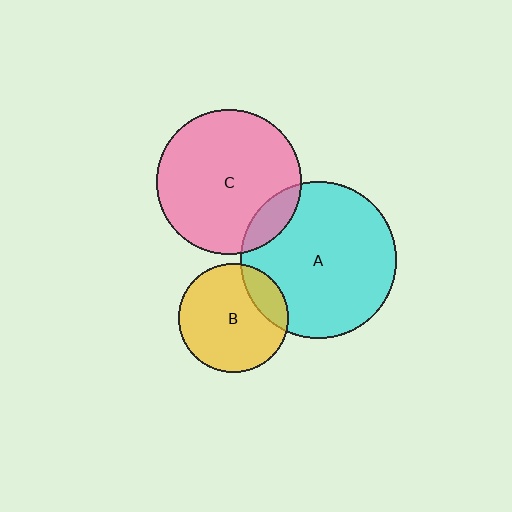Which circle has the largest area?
Circle A (cyan).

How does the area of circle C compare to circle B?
Approximately 1.8 times.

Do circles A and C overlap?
Yes.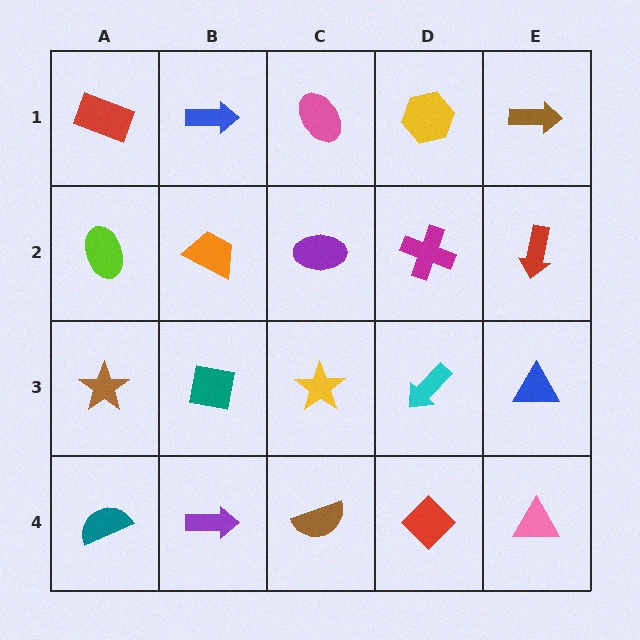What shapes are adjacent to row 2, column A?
A red rectangle (row 1, column A), a brown star (row 3, column A), an orange trapezoid (row 2, column B).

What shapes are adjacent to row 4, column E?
A blue triangle (row 3, column E), a red diamond (row 4, column D).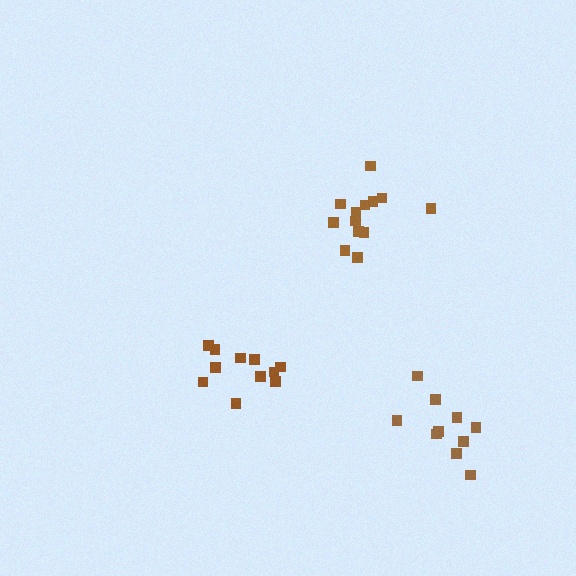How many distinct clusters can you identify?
There are 3 distinct clusters.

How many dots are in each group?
Group 1: 13 dots, Group 2: 11 dots, Group 3: 10 dots (34 total).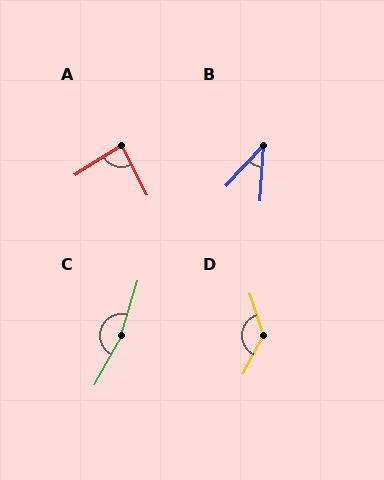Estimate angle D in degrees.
Approximately 134 degrees.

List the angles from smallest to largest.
B (40°), A (85°), D (134°), C (167°).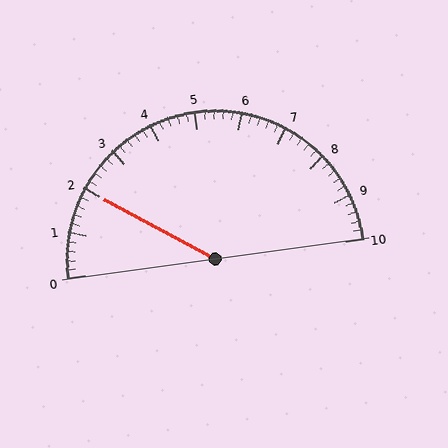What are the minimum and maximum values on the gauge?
The gauge ranges from 0 to 10.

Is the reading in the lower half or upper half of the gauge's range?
The reading is in the lower half of the range (0 to 10).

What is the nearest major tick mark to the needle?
The nearest major tick mark is 2.